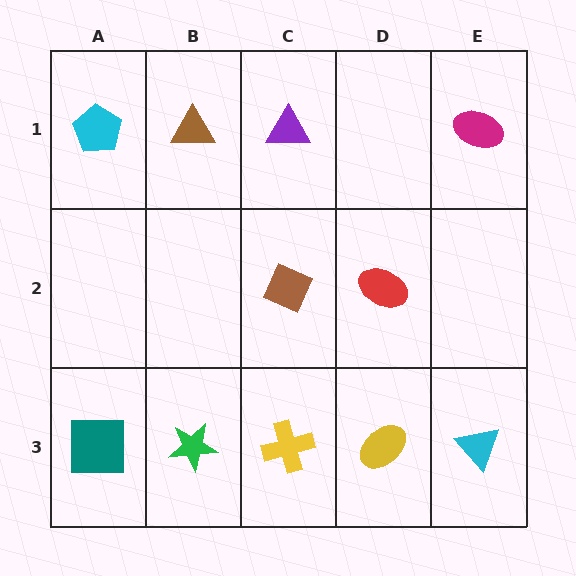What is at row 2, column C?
A brown diamond.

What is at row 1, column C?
A purple triangle.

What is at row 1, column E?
A magenta ellipse.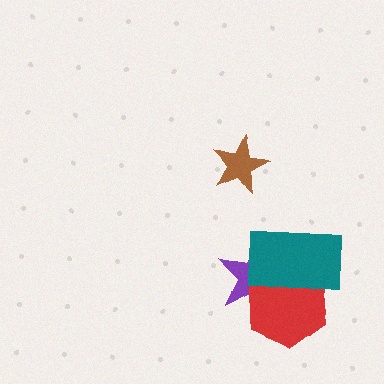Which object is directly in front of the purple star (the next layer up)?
The red hexagon is directly in front of the purple star.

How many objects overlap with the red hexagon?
2 objects overlap with the red hexagon.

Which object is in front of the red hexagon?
The teal rectangle is in front of the red hexagon.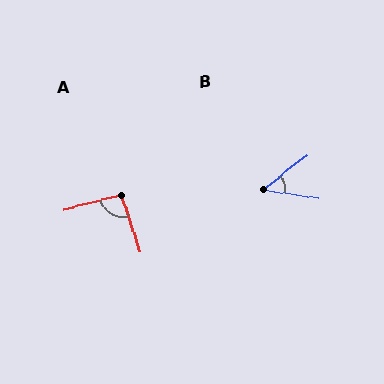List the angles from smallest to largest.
B (47°), A (94°).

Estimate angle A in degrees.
Approximately 94 degrees.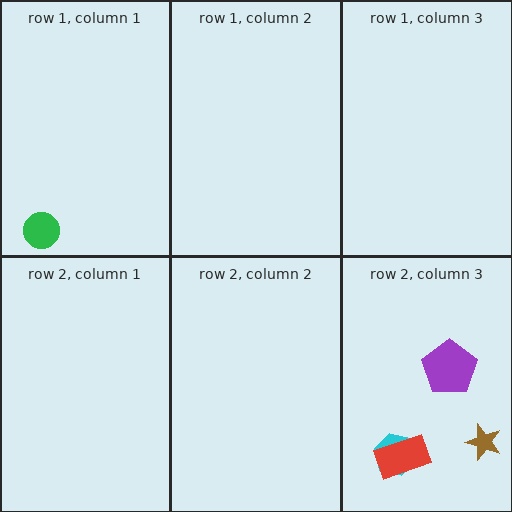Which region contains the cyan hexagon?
The row 2, column 3 region.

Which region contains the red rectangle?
The row 2, column 3 region.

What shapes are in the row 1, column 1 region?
The green circle.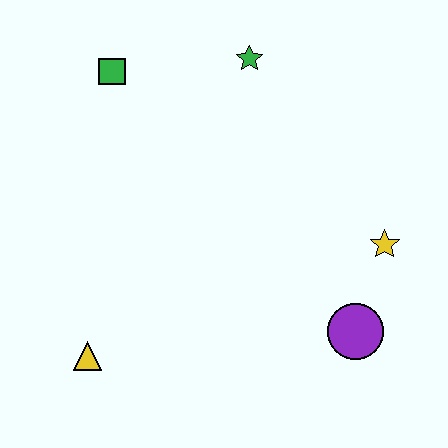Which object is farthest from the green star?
The yellow triangle is farthest from the green star.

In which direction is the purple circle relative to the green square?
The purple circle is below the green square.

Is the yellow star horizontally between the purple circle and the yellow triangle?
No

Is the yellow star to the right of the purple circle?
Yes